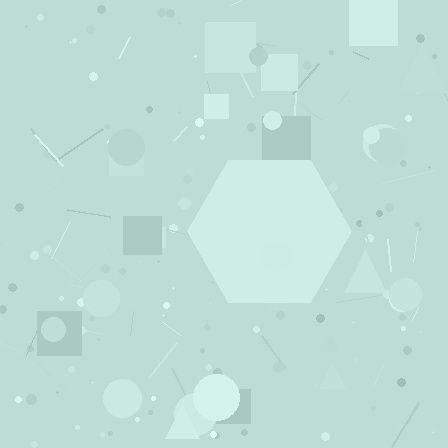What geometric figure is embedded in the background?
A hexagon is embedded in the background.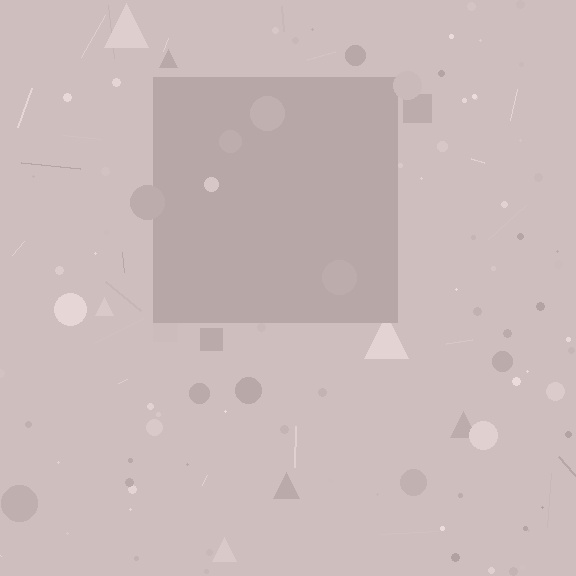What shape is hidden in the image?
A square is hidden in the image.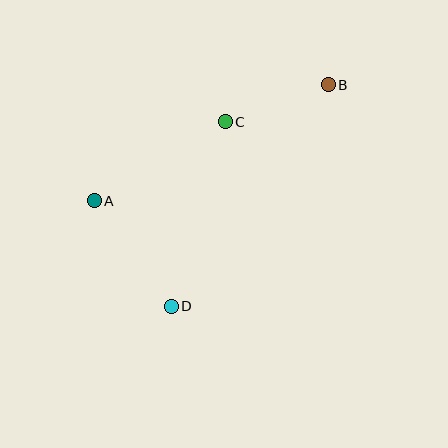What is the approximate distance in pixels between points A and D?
The distance between A and D is approximately 131 pixels.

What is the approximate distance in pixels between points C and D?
The distance between C and D is approximately 192 pixels.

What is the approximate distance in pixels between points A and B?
The distance between A and B is approximately 261 pixels.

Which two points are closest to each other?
Points B and C are closest to each other.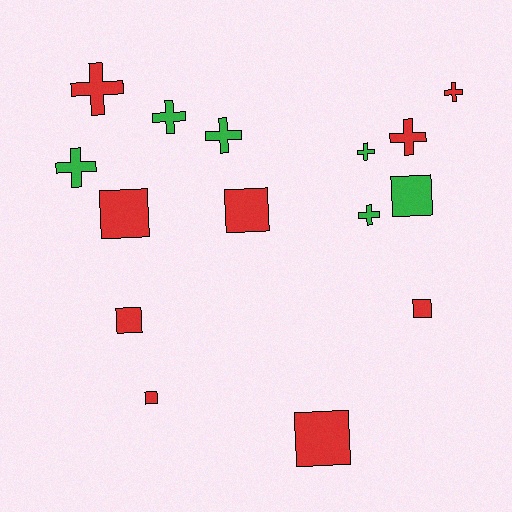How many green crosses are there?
There are 5 green crosses.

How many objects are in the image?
There are 15 objects.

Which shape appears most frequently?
Cross, with 8 objects.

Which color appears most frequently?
Red, with 9 objects.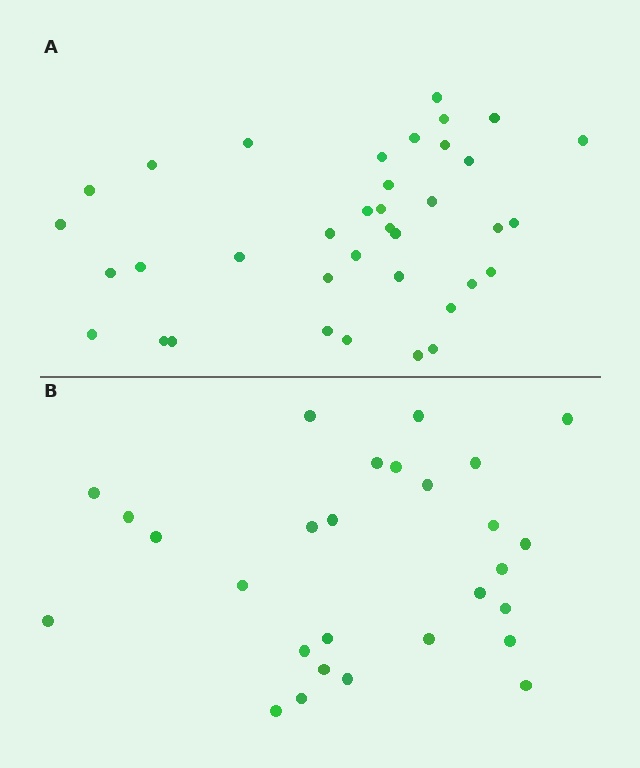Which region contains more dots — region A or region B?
Region A (the top region) has more dots.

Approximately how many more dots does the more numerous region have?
Region A has roughly 8 or so more dots than region B.